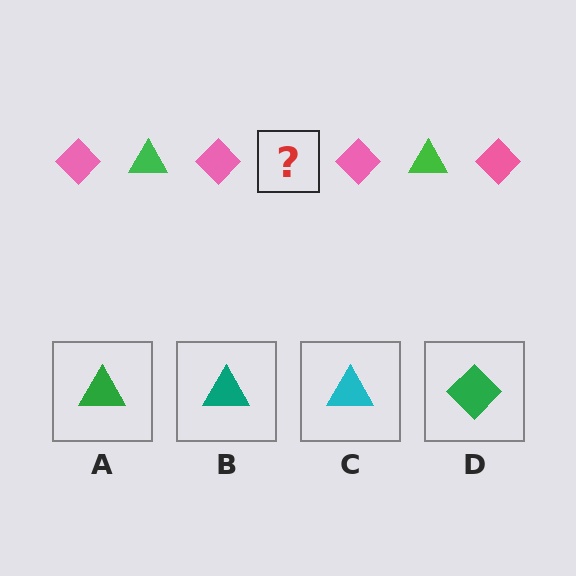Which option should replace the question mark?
Option A.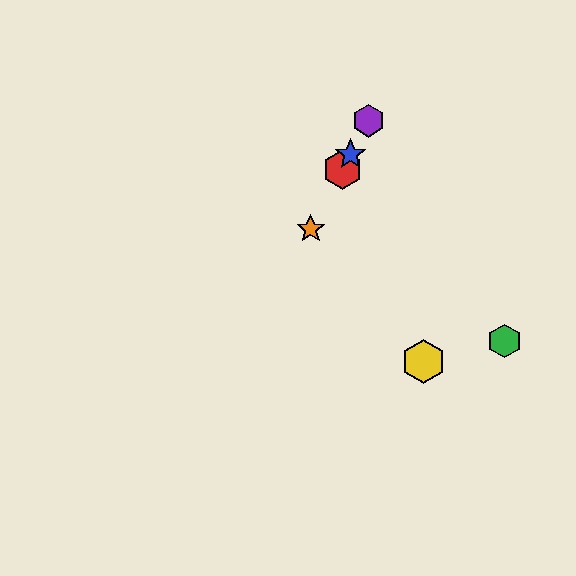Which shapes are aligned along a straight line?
The red hexagon, the blue star, the purple hexagon, the orange star are aligned along a straight line.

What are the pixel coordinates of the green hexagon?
The green hexagon is at (504, 341).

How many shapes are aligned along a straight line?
4 shapes (the red hexagon, the blue star, the purple hexagon, the orange star) are aligned along a straight line.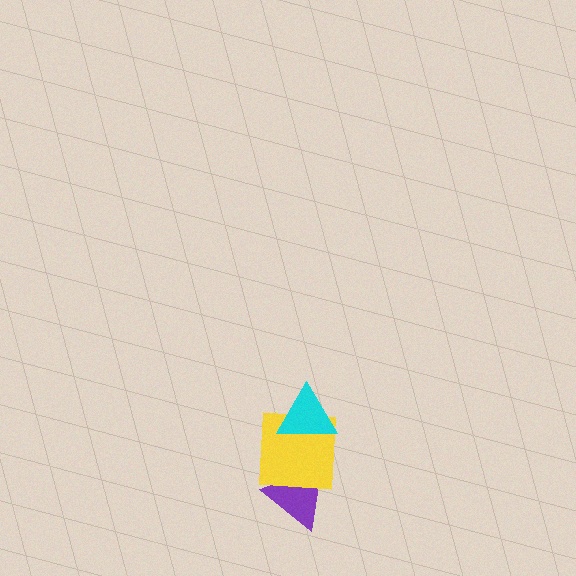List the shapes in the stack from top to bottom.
From top to bottom: the cyan triangle, the yellow square, the purple triangle.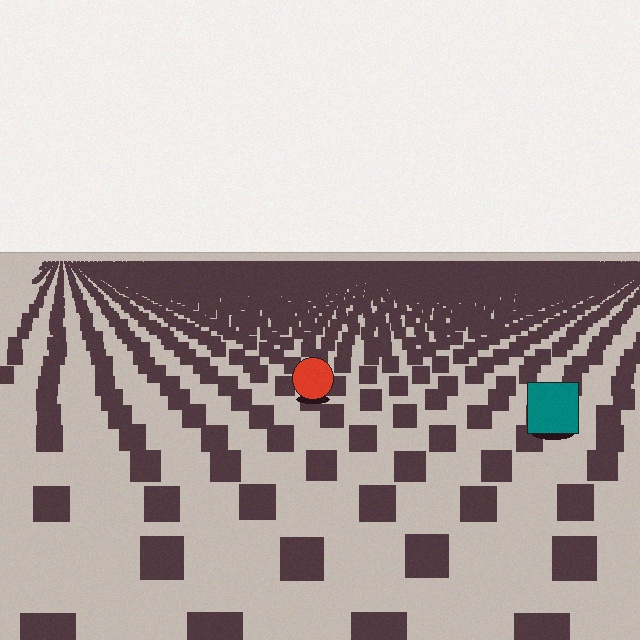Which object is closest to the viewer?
The teal square is closest. The texture marks near it are larger and more spread out.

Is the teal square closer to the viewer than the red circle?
Yes. The teal square is closer — you can tell from the texture gradient: the ground texture is coarser near it.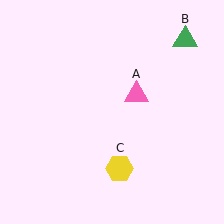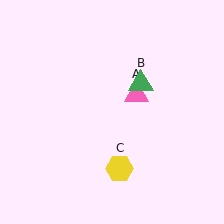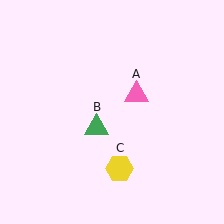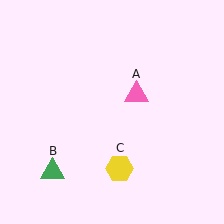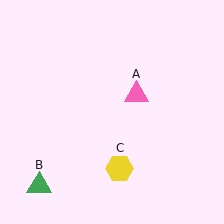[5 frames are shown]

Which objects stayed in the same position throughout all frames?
Pink triangle (object A) and yellow hexagon (object C) remained stationary.